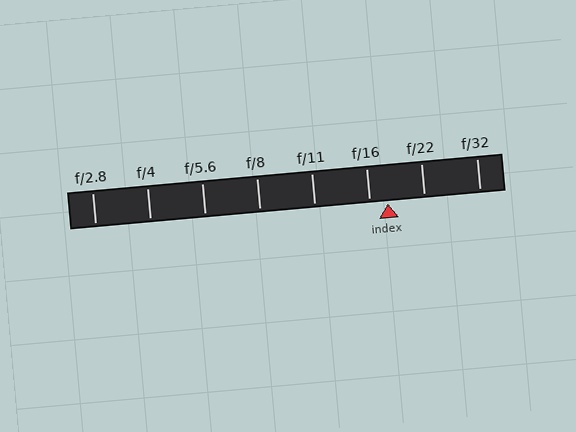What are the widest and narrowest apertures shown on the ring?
The widest aperture shown is f/2.8 and the narrowest is f/32.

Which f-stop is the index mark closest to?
The index mark is closest to f/16.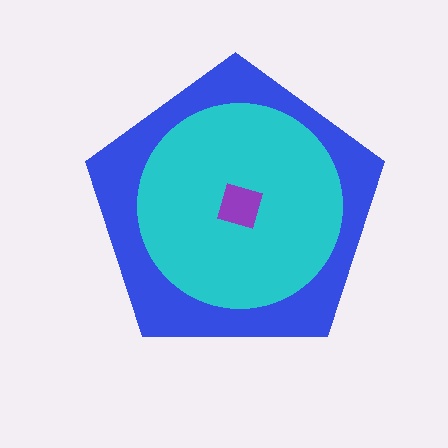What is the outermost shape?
The blue pentagon.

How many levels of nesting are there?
3.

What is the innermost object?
The purple diamond.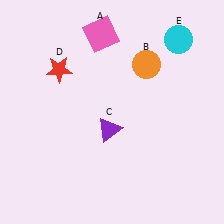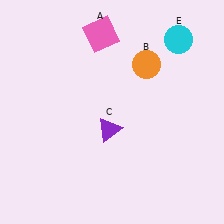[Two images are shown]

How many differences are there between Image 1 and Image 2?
There is 1 difference between the two images.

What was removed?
The red star (D) was removed in Image 2.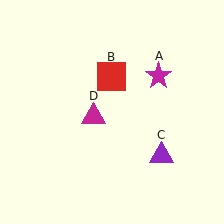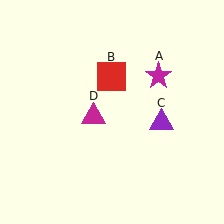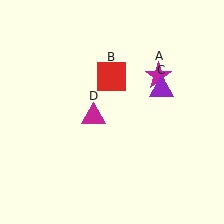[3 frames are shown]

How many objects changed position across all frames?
1 object changed position: purple triangle (object C).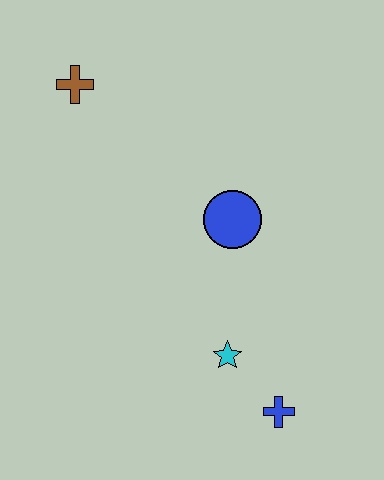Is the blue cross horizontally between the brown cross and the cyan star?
No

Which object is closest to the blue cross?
The cyan star is closest to the blue cross.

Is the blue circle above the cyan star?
Yes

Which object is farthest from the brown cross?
The blue cross is farthest from the brown cross.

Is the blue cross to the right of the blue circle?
Yes